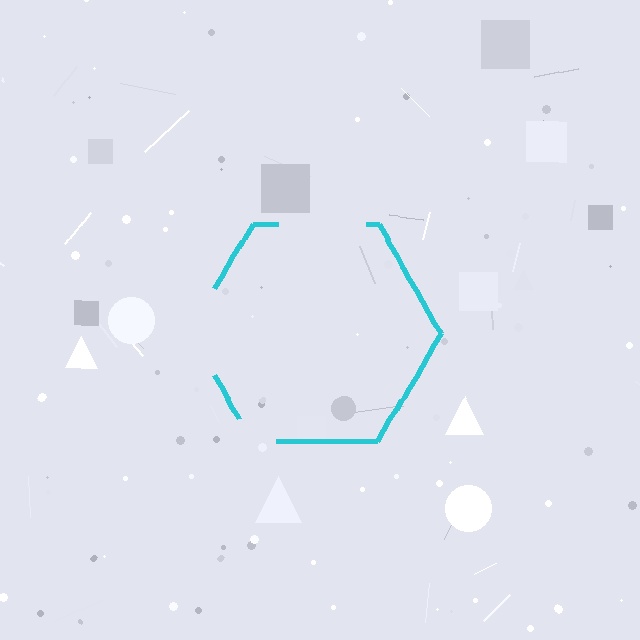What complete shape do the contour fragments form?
The contour fragments form a hexagon.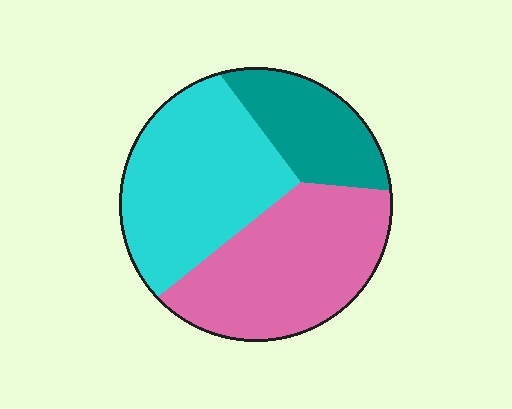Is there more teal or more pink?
Pink.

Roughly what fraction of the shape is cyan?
Cyan covers around 40% of the shape.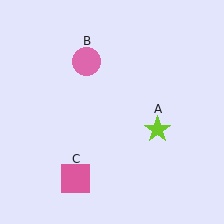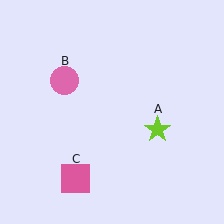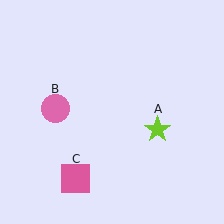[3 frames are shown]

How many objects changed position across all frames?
1 object changed position: pink circle (object B).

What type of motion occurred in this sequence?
The pink circle (object B) rotated counterclockwise around the center of the scene.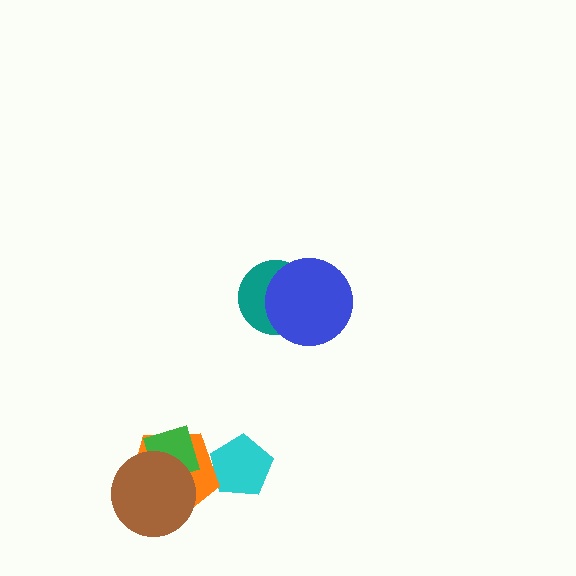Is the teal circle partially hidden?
Yes, it is partially covered by another shape.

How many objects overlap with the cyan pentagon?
1 object overlaps with the cyan pentagon.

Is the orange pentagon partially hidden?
Yes, it is partially covered by another shape.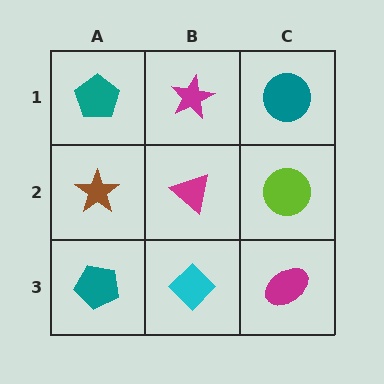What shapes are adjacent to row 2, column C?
A teal circle (row 1, column C), a magenta ellipse (row 3, column C), a magenta triangle (row 2, column B).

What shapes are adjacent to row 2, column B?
A magenta star (row 1, column B), a cyan diamond (row 3, column B), a brown star (row 2, column A), a lime circle (row 2, column C).